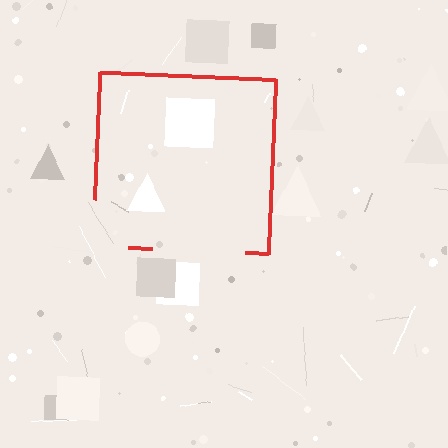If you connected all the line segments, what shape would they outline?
They would outline a square.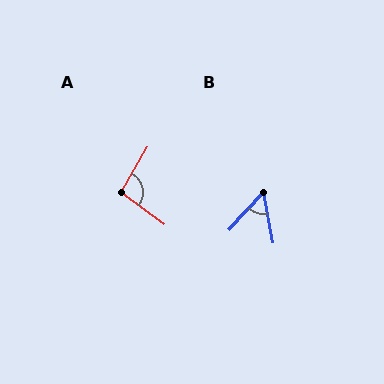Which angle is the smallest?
B, at approximately 53 degrees.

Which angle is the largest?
A, at approximately 97 degrees.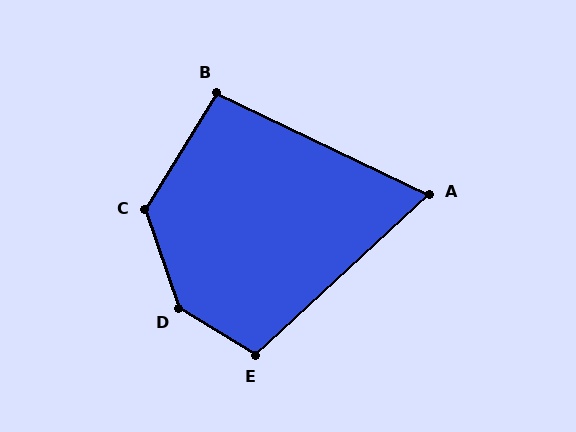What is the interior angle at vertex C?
Approximately 130 degrees (obtuse).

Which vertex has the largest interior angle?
D, at approximately 140 degrees.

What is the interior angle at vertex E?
Approximately 106 degrees (obtuse).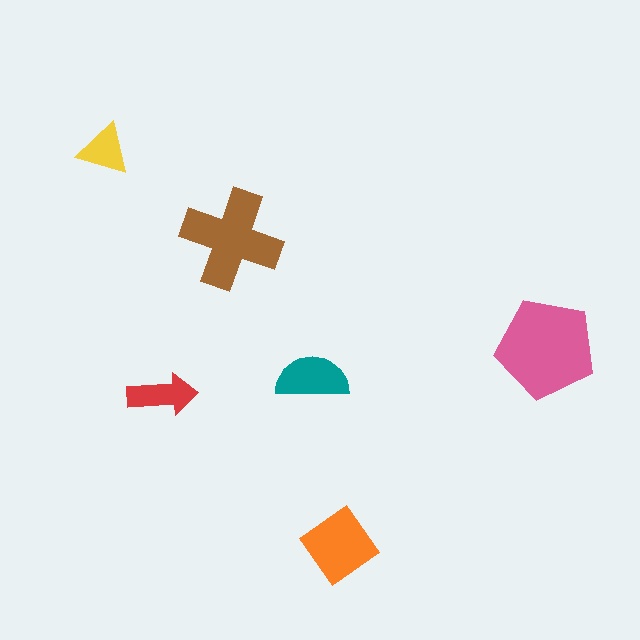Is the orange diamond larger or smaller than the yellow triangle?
Larger.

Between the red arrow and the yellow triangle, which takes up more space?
The red arrow.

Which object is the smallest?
The yellow triangle.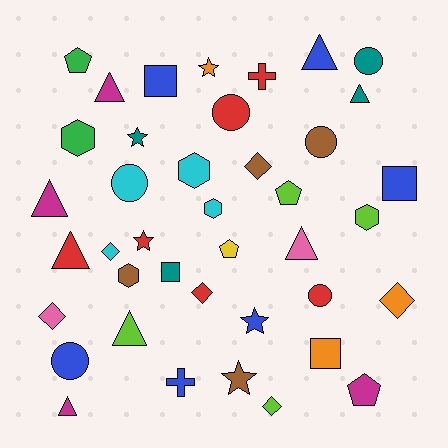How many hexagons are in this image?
There are 5 hexagons.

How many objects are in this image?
There are 40 objects.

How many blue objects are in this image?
There are 6 blue objects.